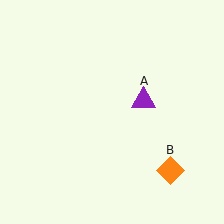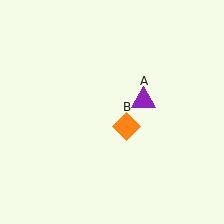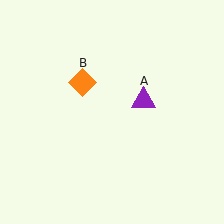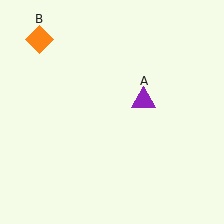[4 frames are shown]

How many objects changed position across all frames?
1 object changed position: orange diamond (object B).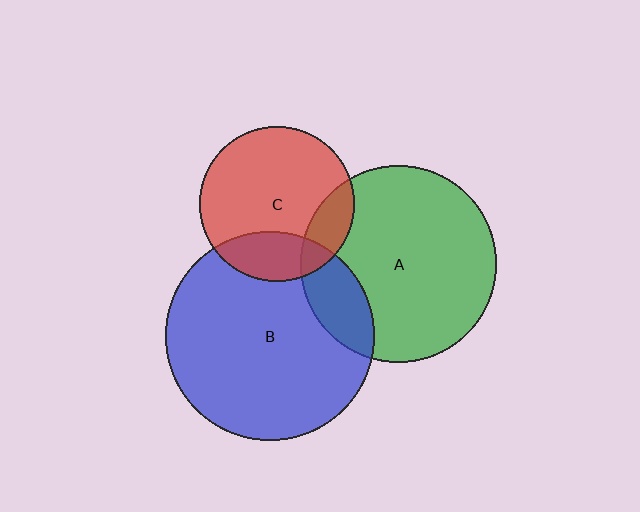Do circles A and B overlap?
Yes.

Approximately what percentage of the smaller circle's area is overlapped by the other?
Approximately 15%.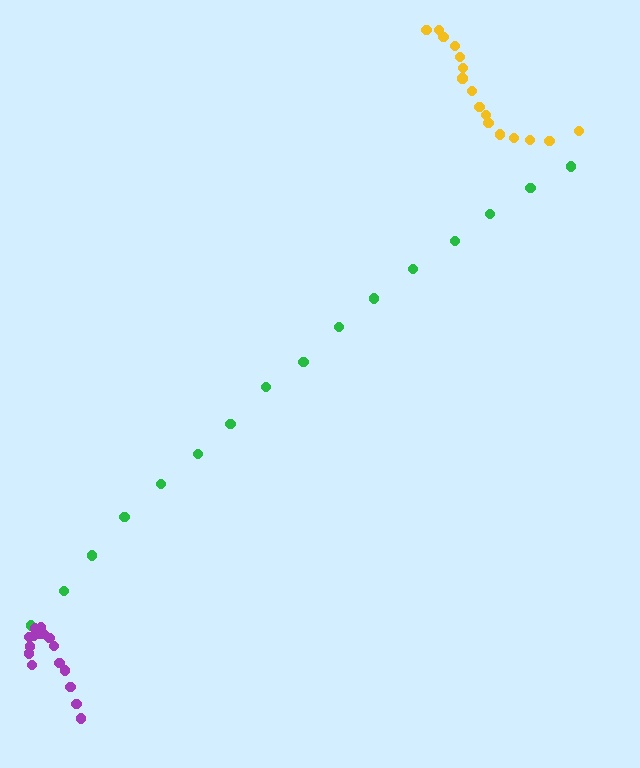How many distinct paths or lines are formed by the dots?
There are 3 distinct paths.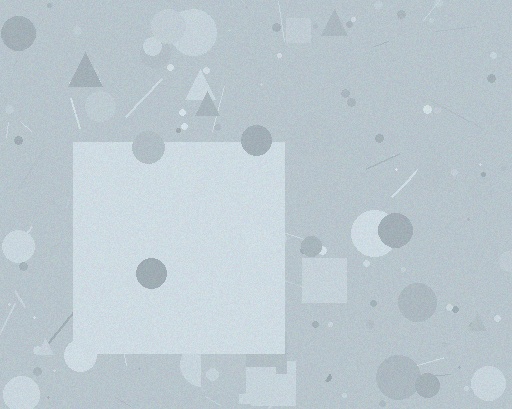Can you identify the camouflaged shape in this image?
The camouflaged shape is a square.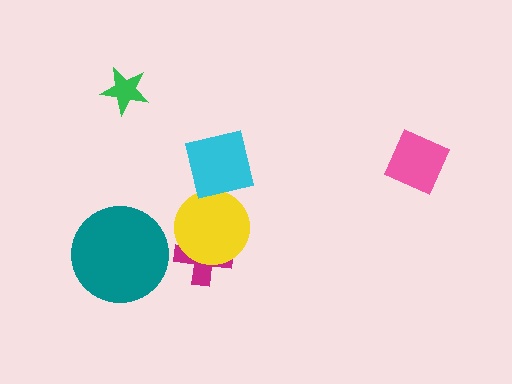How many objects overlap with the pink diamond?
0 objects overlap with the pink diamond.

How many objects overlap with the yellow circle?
1 object overlaps with the yellow circle.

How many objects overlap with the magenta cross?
1 object overlaps with the magenta cross.